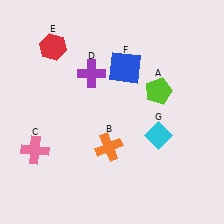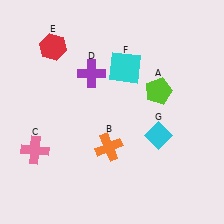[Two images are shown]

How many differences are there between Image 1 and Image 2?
There is 1 difference between the two images.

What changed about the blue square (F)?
In Image 1, F is blue. In Image 2, it changed to cyan.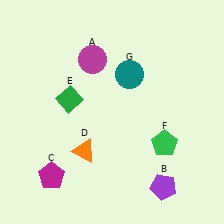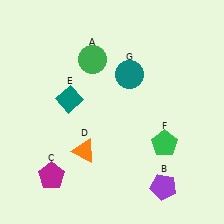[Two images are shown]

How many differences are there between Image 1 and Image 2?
There are 2 differences between the two images.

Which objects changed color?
A changed from magenta to green. E changed from green to teal.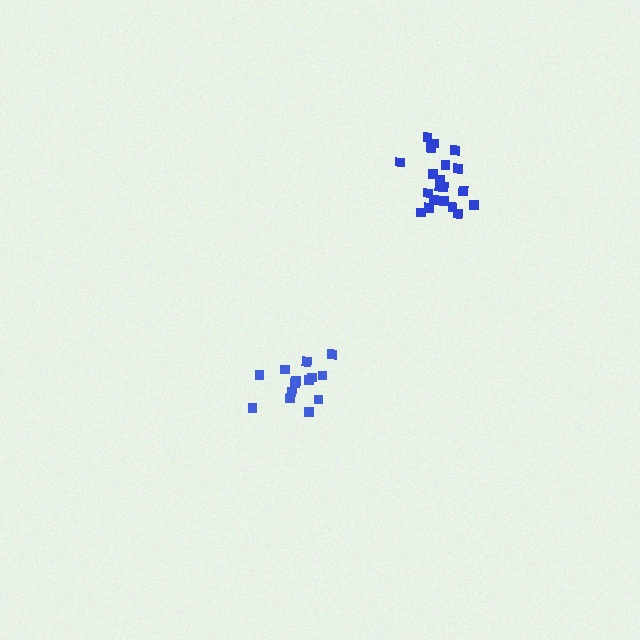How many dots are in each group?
Group 1: 14 dots, Group 2: 20 dots (34 total).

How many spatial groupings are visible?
There are 2 spatial groupings.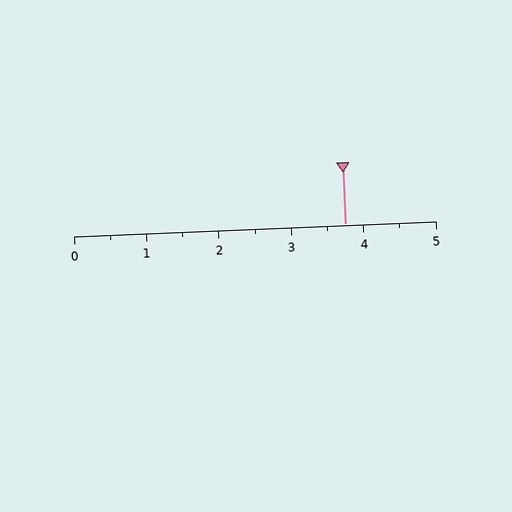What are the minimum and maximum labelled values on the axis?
The axis runs from 0 to 5.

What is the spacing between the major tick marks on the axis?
The major ticks are spaced 1 apart.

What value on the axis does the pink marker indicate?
The marker indicates approximately 3.8.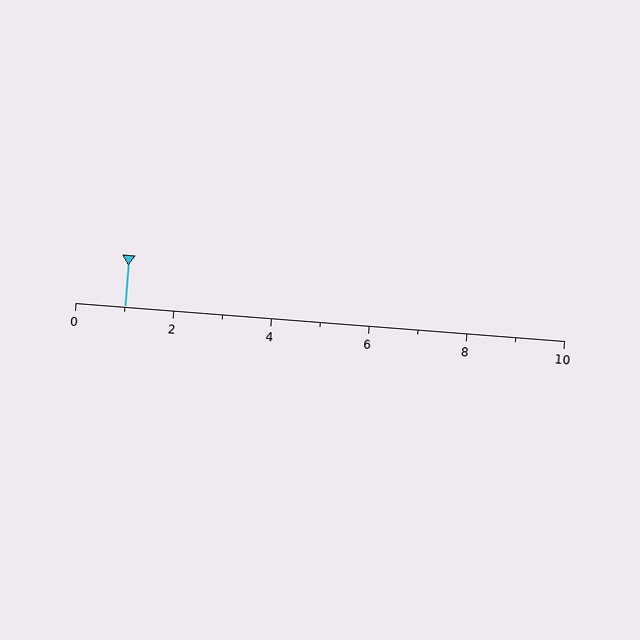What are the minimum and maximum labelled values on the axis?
The axis runs from 0 to 10.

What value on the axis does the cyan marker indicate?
The marker indicates approximately 1.